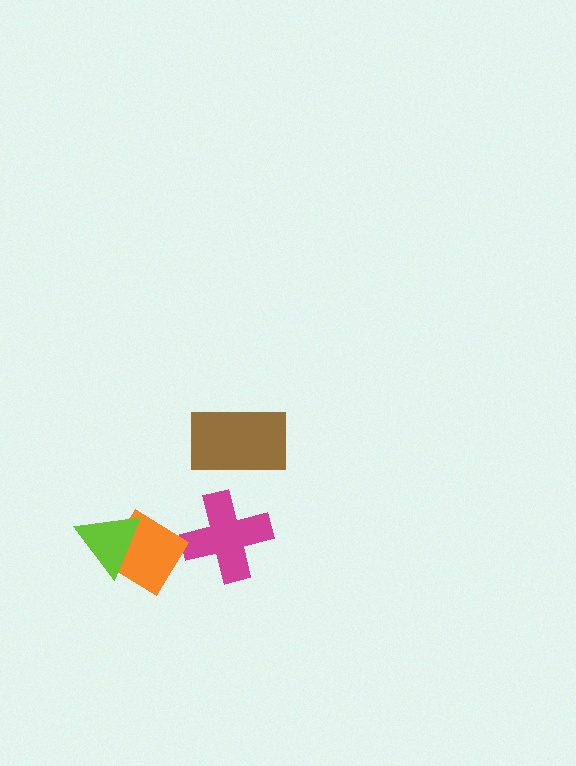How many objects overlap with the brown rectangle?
0 objects overlap with the brown rectangle.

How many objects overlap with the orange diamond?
1 object overlaps with the orange diamond.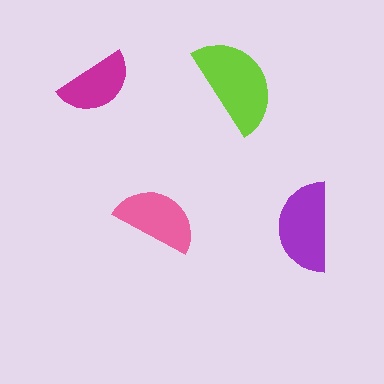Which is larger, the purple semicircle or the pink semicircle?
The purple one.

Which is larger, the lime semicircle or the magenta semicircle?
The lime one.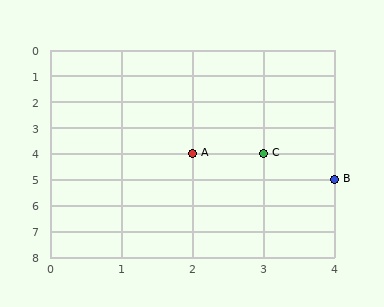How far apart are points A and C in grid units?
Points A and C are 1 column apart.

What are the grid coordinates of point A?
Point A is at grid coordinates (2, 4).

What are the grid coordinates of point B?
Point B is at grid coordinates (4, 5).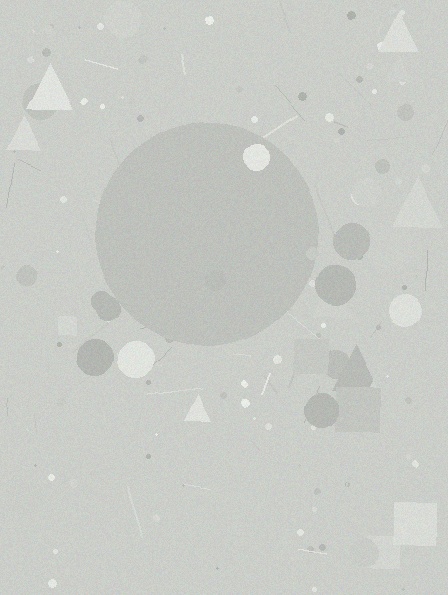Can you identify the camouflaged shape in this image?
The camouflaged shape is a circle.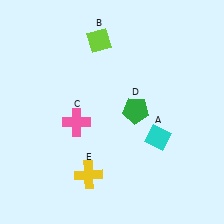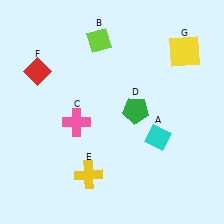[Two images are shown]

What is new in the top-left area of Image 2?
A red diamond (F) was added in the top-left area of Image 2.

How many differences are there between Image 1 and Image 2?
There are 2 differences between the two images.